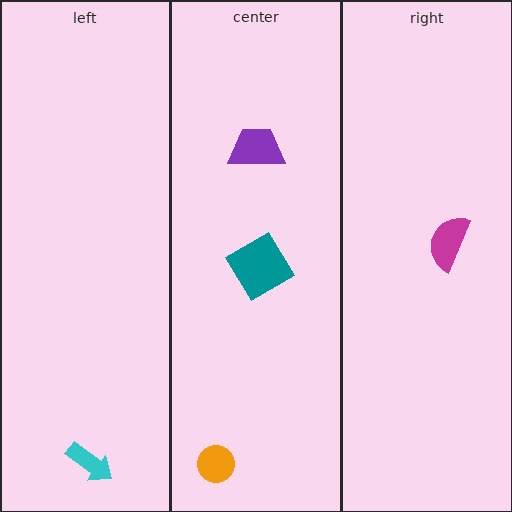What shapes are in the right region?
The magenta semicircle.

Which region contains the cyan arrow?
The left region.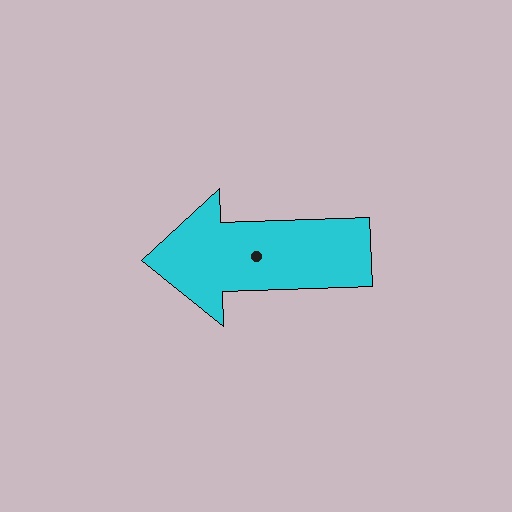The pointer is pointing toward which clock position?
Roughly 9 o'clock.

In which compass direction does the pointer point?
West.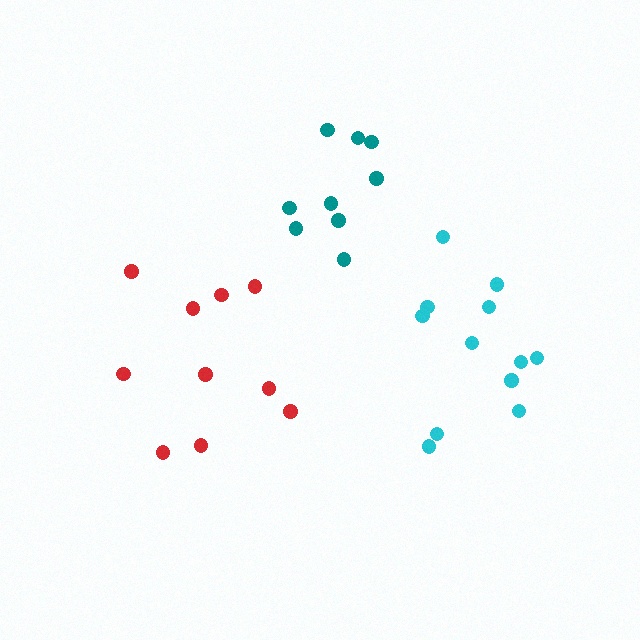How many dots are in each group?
Group 1: 12 dots, Group 2: 10 dots, Group 3: 9 dots (31 total).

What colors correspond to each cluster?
The clusters are colored: cyan, red, teal.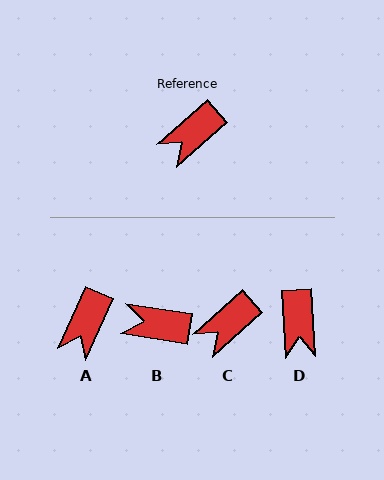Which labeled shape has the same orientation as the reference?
C.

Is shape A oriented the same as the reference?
No, it is off by about 24 degrees.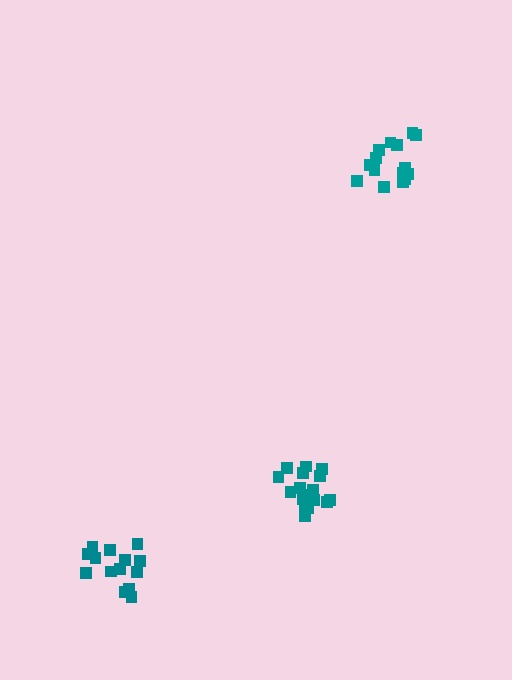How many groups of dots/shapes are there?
There are 3 groups.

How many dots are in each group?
Group 1: 15 dots, Group 2: 14 dots, Group 3: 17 dots (46 total).